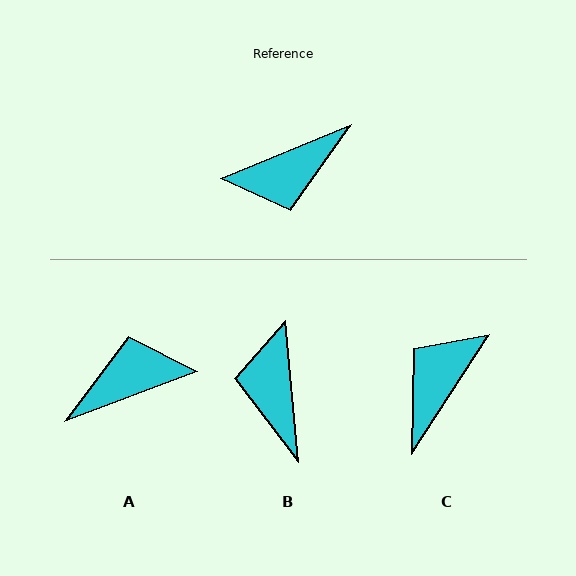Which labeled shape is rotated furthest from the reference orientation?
A, about 178 degrees away.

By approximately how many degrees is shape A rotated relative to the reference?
Approximately 178 degrees counter-clockwise.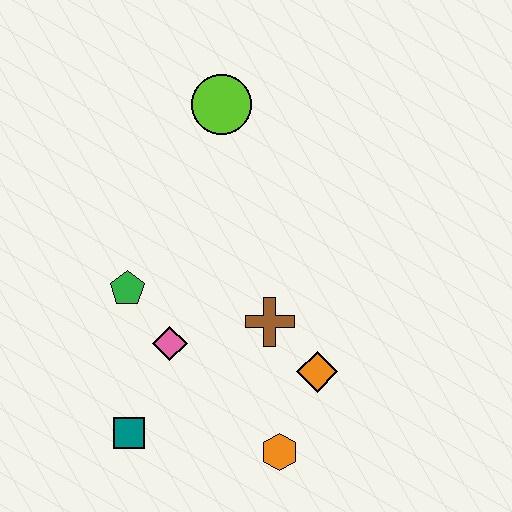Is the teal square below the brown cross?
Yes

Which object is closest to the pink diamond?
The green pentagon is closest to the pink diamond.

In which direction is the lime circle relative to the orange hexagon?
The lime circle is above the orange hexagon.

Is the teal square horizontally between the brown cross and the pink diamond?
No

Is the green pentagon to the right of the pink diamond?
No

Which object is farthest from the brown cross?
The lime circle is farthest from the brown cross.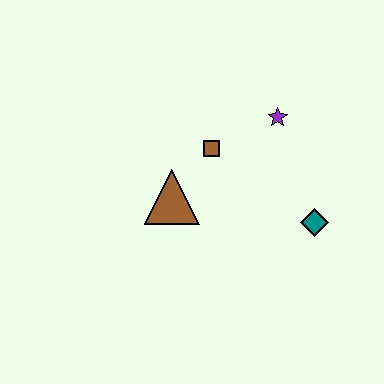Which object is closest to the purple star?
The brown square is closest to the purple star.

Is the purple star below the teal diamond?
No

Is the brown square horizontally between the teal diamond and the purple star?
No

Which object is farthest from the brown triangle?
The teal diamond is farthest from the brown triangle.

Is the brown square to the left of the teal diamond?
Yes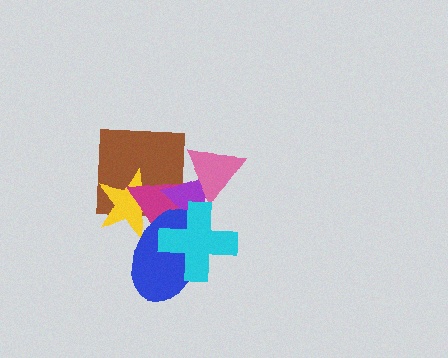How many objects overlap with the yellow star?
3 objects overlap with the yellow star.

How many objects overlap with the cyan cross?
3 objects overlap with the cyan cross.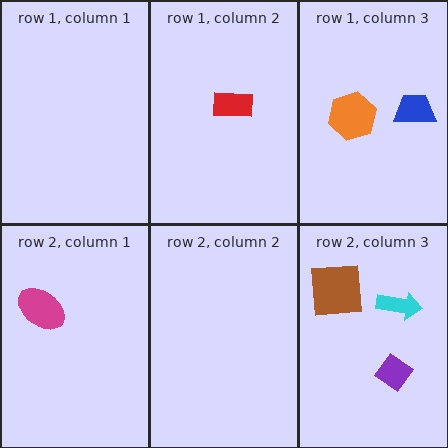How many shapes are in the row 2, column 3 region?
3.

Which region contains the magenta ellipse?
The row 2, column 1 region.